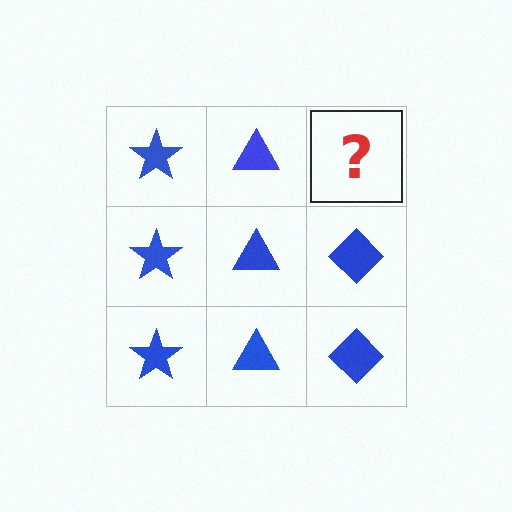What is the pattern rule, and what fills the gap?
The rule is that each column has a consistent shape. The gap should be filled with a blue diamond.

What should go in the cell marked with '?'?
The missing cell should contain a blue diamond.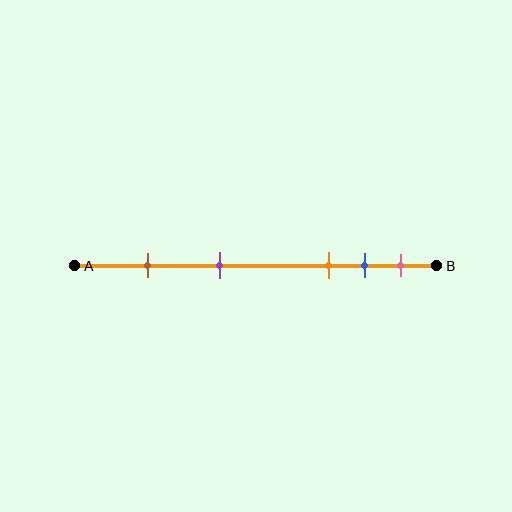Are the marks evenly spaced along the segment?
No, the marks are not evenly spaced.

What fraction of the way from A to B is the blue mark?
The blue mark is approximately 80% (0.8) of the way from A to B.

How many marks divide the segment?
There are 5 marks dividing the segment.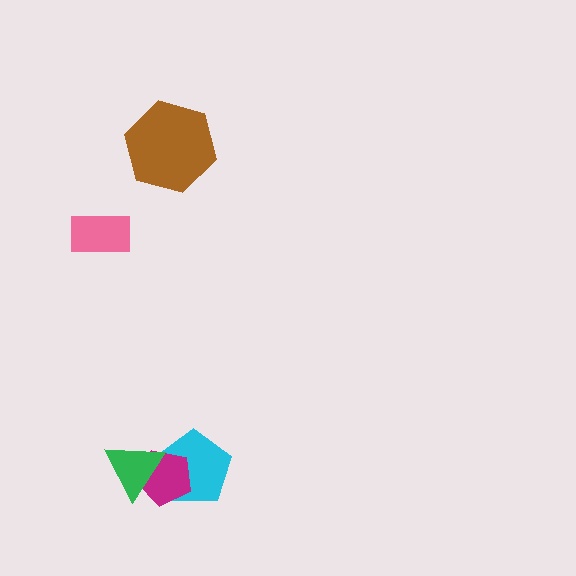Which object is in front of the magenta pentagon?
The green triangle is in front of the magenta pentagon.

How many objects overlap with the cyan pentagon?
2 objects overlap with the cyan pentagon.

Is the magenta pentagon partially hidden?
Yes, it is partially covered by another shape.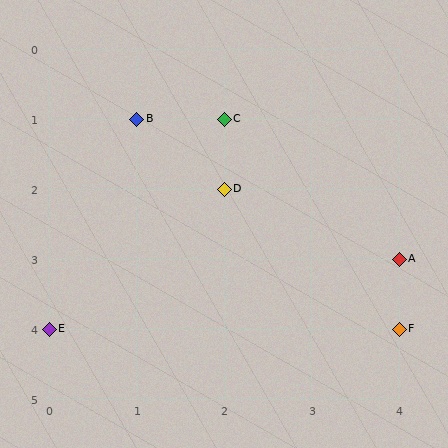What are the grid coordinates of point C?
Point C is at grid coordinates (2, 1).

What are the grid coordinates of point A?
Point A is at grid coordinates (4, 3).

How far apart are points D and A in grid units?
Points D and A are 2 columns and 1 row apart (about 2.2 grid units diagonally).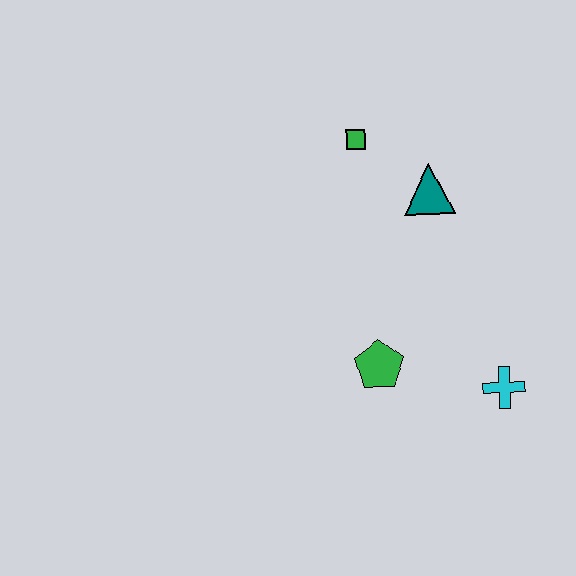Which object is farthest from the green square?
The cyan cross is farthest from the green square.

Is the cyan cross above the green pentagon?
No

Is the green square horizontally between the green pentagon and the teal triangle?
No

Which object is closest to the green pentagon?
The cyan cross is closest to the green pentagon.